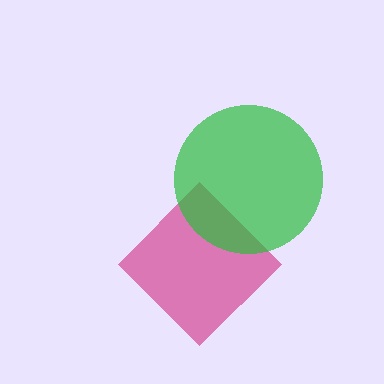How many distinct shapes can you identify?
There are 2 distinct shapes: a magenta diamond, a green circle.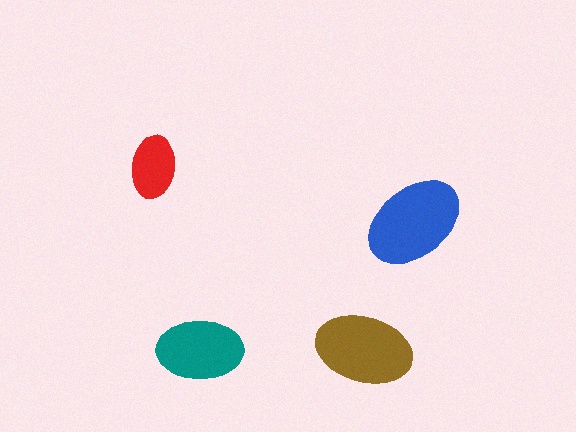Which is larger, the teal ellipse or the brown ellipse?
The brown one.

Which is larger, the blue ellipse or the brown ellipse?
The blue one.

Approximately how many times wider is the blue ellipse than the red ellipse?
About 1.5 times wider.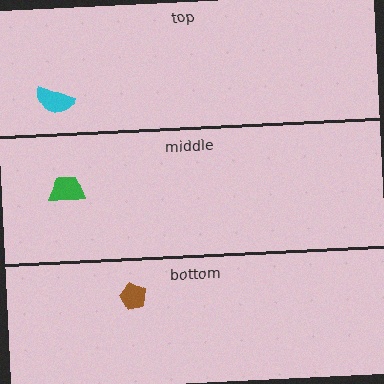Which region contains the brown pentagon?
The bottom region.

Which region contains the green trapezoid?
The middle region.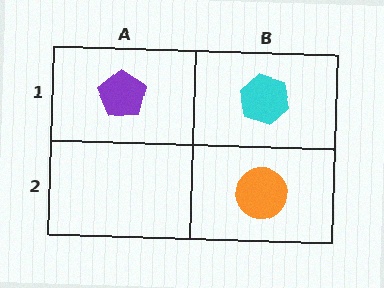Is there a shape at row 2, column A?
No, that cell is empty.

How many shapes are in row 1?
2 shapes.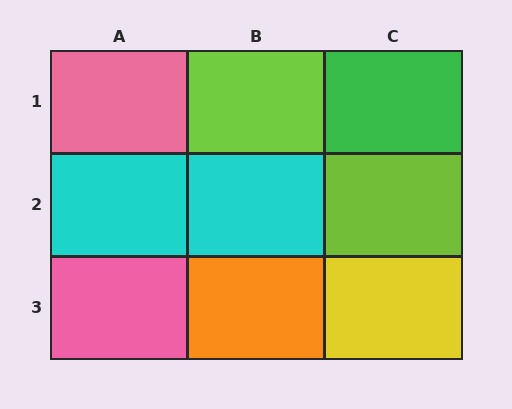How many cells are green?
1 cell is green.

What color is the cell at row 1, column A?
Pink.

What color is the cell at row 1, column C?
Green.